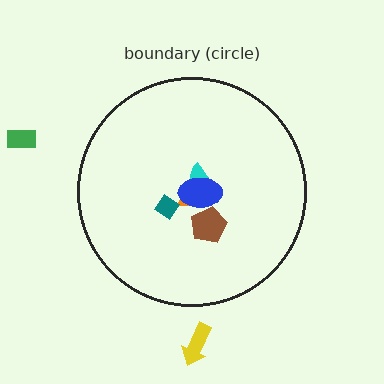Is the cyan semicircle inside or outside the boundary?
Inside.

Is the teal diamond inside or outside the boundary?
Inside.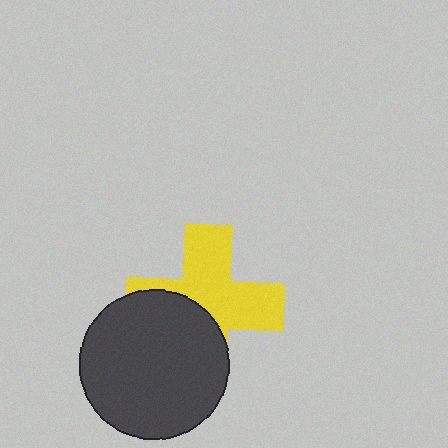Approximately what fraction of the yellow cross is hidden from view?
Roughly 42% of the yellow cross is hidden behind the dark gray circle.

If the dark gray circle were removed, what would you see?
You would see the complete yellow cross.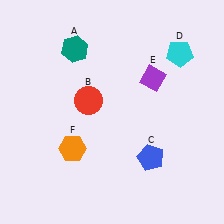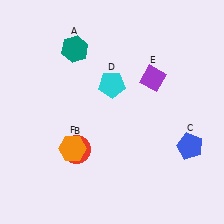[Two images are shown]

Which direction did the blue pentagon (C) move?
The blue pentagon (C) moved right.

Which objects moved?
The objects that moved are: the red circle (B), the blue pentagon (C), the cyan pentagon (D).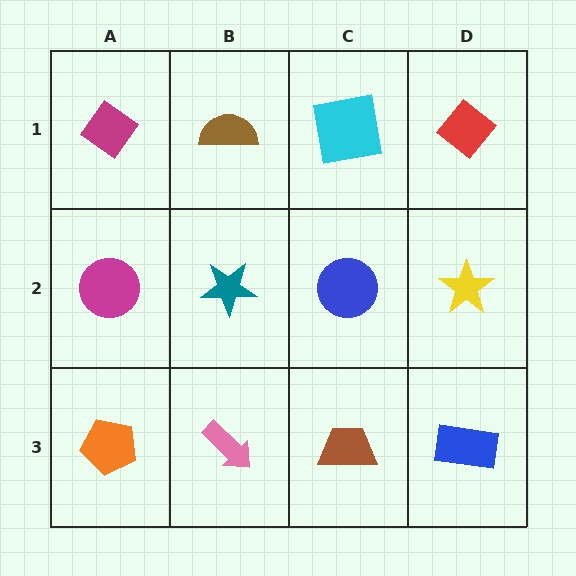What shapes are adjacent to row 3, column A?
A magenta circle (row 2, column A), a pink arrow (row 3, column B).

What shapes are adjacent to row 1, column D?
A yellow star (row 2, column D), a cyan square (row 1, column C).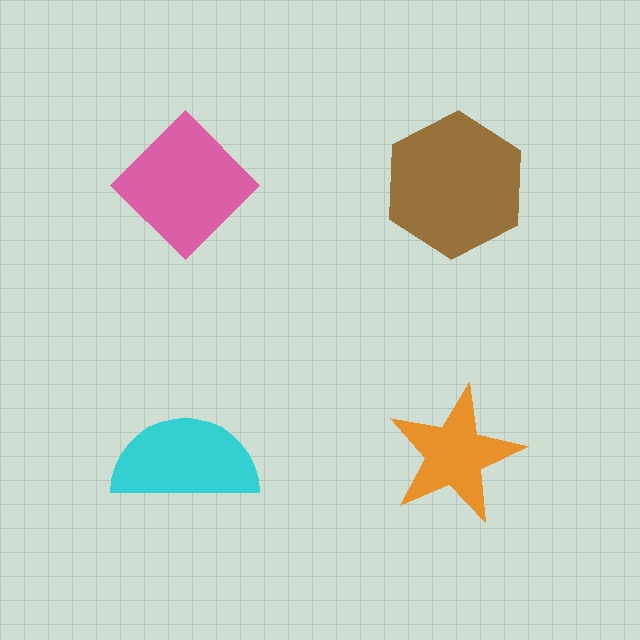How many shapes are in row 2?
2 shapes.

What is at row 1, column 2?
A brown hexagon.